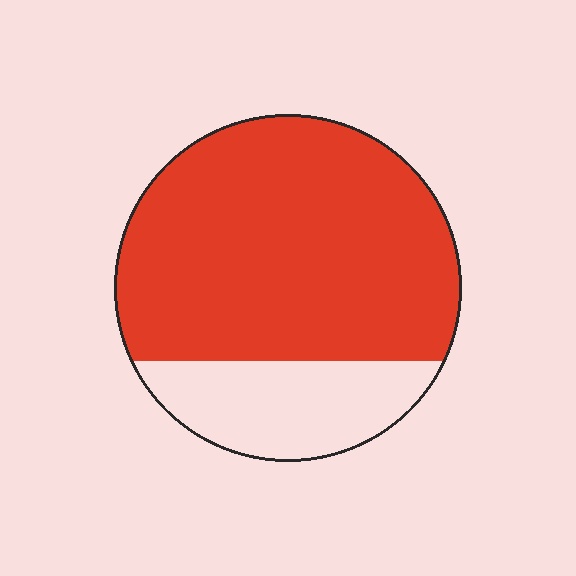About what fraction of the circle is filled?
About three quarters (3/4).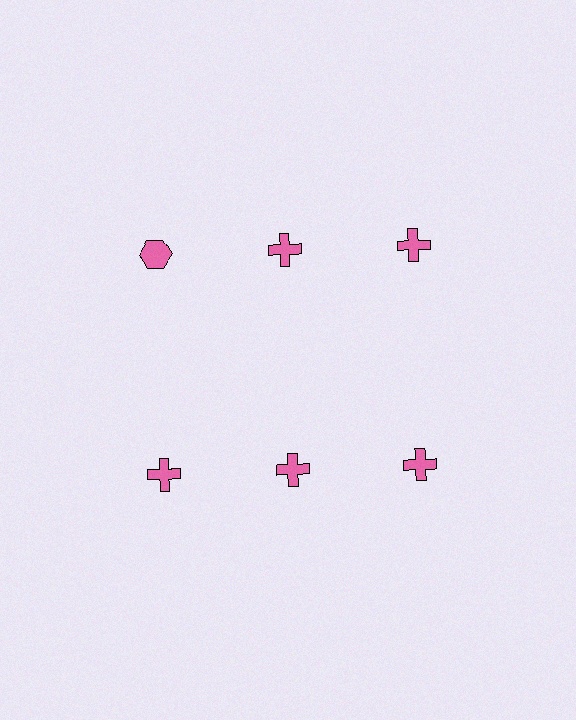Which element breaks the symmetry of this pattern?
The pink hexagon in the top row, leftmost column breaks the symmetry. All other shapes are pink crosses.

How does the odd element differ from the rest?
It has a different shape: hexagon instead of cross.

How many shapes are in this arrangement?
There are 6 shapes arranged in a grid pattern.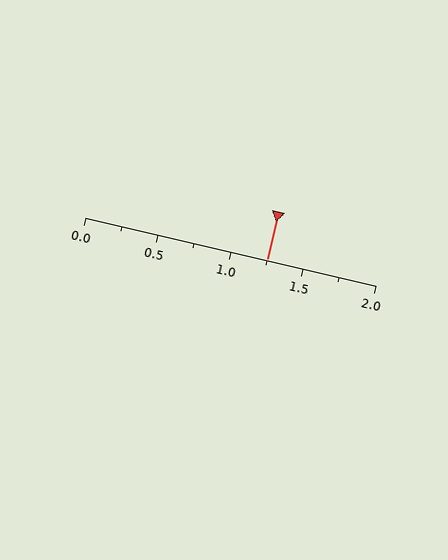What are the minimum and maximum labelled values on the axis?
The axis runs from 0.0 to 2.0.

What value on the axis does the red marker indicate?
The marker indicates approximately 1.25.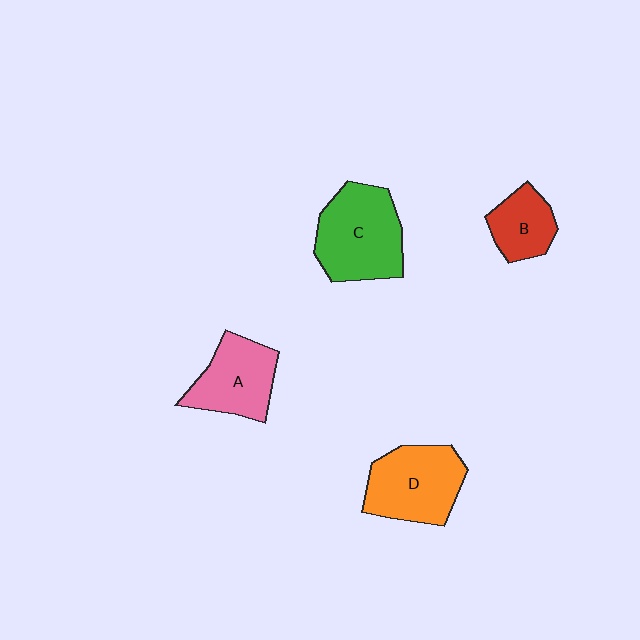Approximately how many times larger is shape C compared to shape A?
Approximately 1.3 times.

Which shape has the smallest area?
Shape B (red).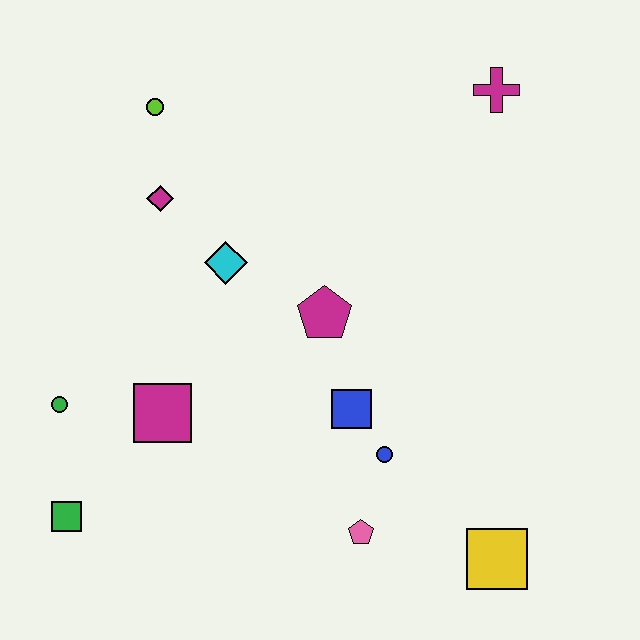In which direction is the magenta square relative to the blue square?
The magenta square is to the left of the blue square.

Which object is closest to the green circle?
The magenta square is closest to the green circle.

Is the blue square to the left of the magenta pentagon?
No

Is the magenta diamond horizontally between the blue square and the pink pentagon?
No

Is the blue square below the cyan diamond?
Yes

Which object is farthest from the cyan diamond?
The yellow square is farthest from the cyan diamond.